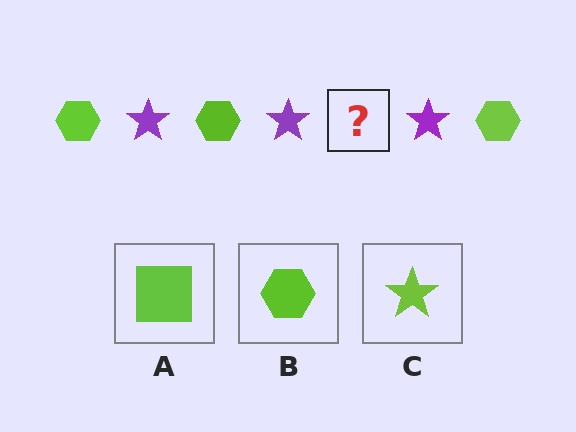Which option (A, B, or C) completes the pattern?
B.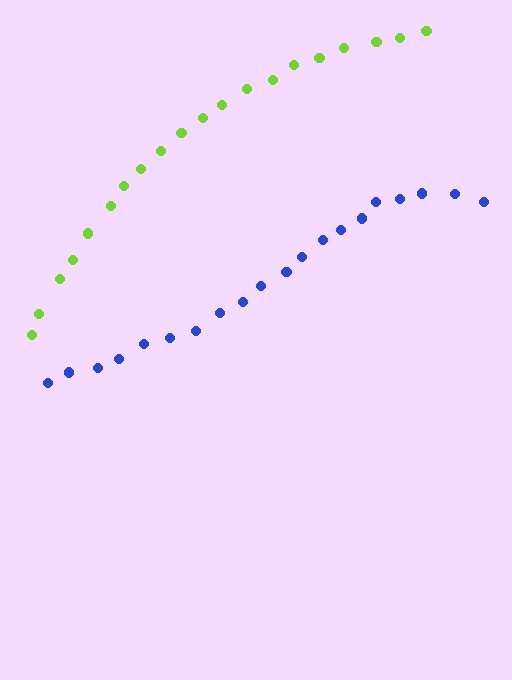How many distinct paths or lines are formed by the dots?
There are 2 distinct paths.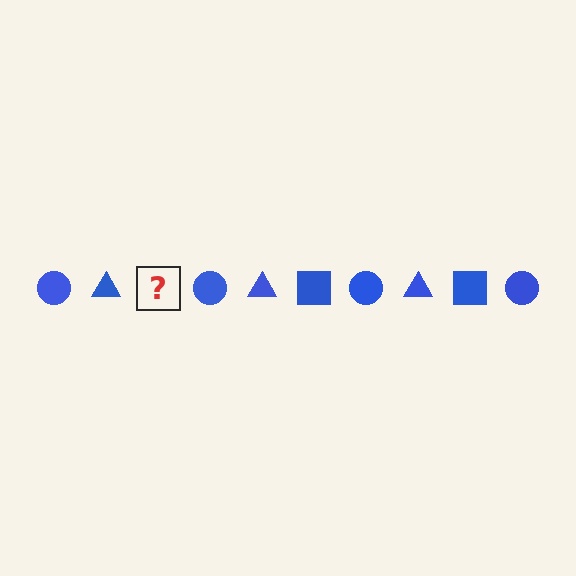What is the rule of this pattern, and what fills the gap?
The rule is that the pattern cycles through circle, triangle, square shapes in blue. The gap should be filled with a blue square.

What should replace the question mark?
The question mark should be replaced with a blue square.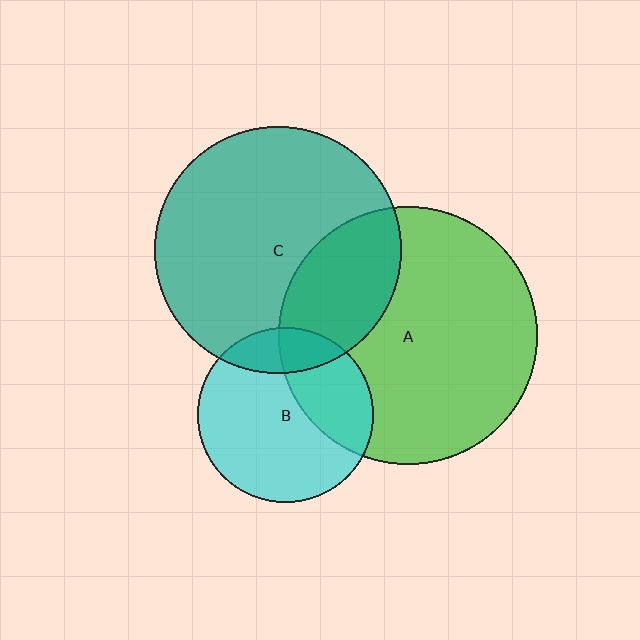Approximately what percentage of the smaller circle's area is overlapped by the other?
Approximately 30%.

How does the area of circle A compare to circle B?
Approximately 2.2 times.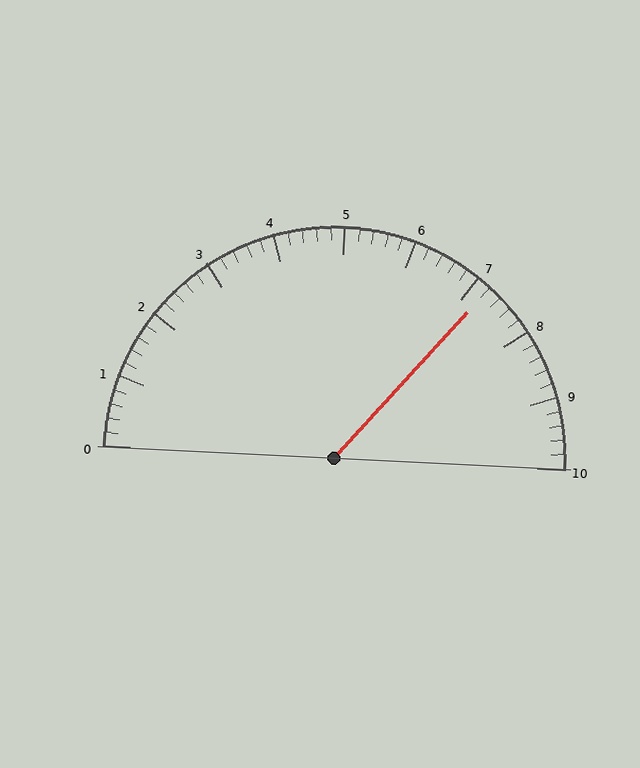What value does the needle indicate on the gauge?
The needle indicates approximately 7.2.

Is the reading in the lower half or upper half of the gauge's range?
The reading is in the upper half of the range (0 to 10).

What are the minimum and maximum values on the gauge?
The gauge ranges from 0 to 10.